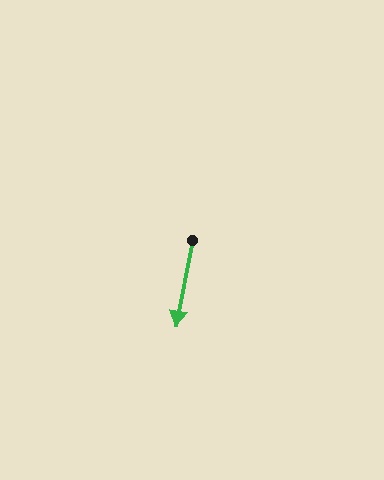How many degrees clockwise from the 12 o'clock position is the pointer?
Approximately 191 degrees.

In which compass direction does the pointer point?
South.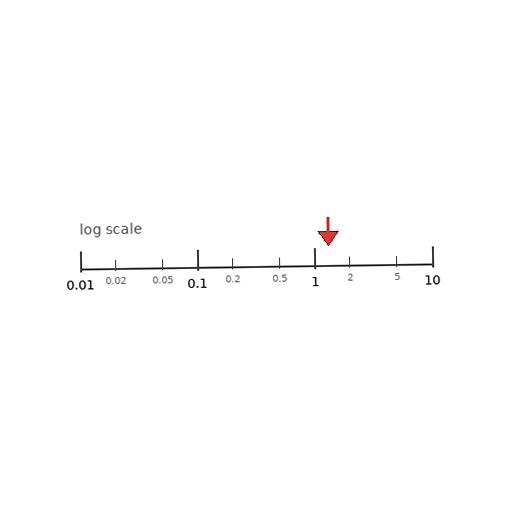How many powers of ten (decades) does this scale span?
The scale spans 3 decades, from 0.01 to 10.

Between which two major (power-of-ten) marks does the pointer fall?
The pointer is between 1 and 10.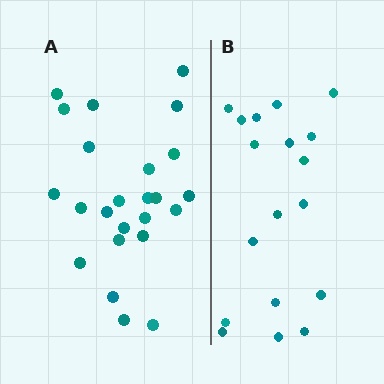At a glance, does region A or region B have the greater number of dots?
Region A (the left region) has more dots.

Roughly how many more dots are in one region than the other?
Region A has about 6 more dots than region B.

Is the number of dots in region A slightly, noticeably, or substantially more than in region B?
Region A has noticeably more, but not dramatically so. The ratio is roughly 1.3 to 1.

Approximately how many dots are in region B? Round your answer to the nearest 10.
About 20 dots. (The exact count is 18, which rounds to 20.)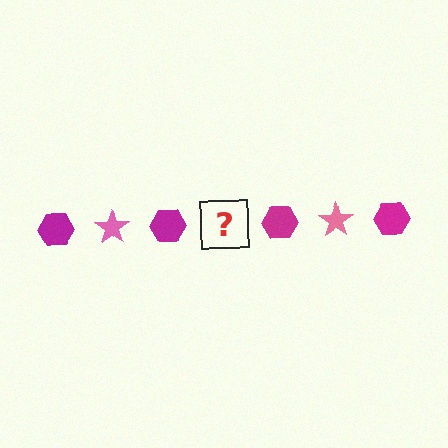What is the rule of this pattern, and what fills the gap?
The rule is that the pattern alternates between magenta hexagon and pink star. The gap should be filled with a pink star.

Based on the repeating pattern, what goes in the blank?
The blank should be a pink star.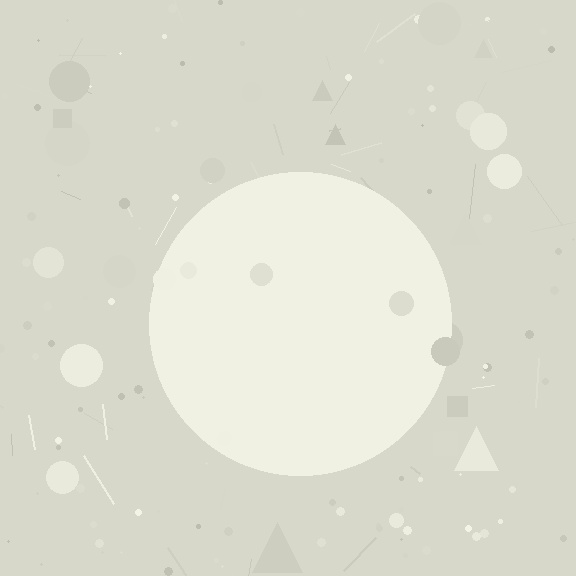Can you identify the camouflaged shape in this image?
The camouflaged shape is a circle.